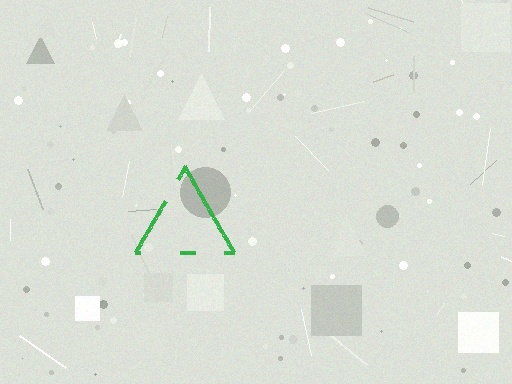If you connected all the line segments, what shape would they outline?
They would outline a triangle.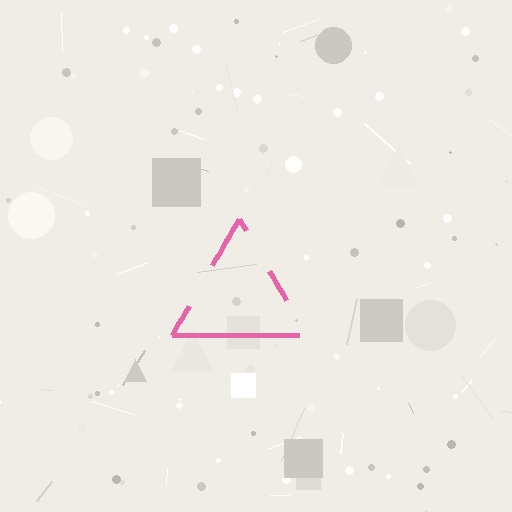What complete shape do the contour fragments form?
The contour fragments form a triangle.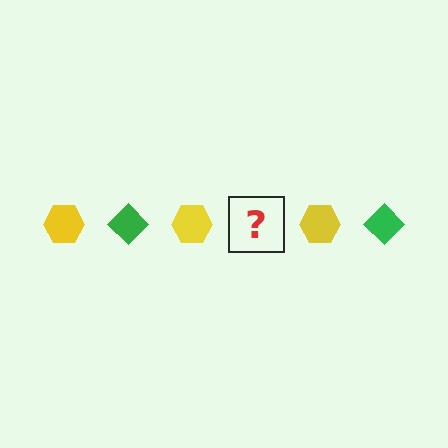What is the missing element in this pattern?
The missing element is a green diamond.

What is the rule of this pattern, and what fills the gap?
The rule is that the pattern alternates between yellow hexagon and green diamond. The gap should be filled with a green diamond.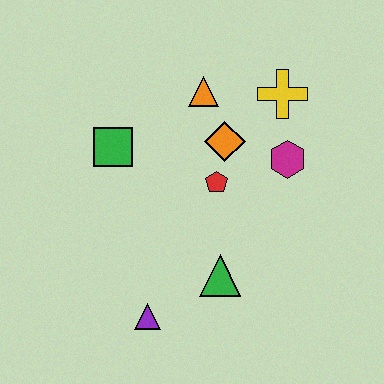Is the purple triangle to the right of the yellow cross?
No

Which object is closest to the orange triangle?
The orange diamond is closest to the orange triangle.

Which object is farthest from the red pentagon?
The purple triangle is farthest from the red pentagon.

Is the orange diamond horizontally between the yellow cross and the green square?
Yes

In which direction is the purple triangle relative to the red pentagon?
The purple triangle is below the red pentagon.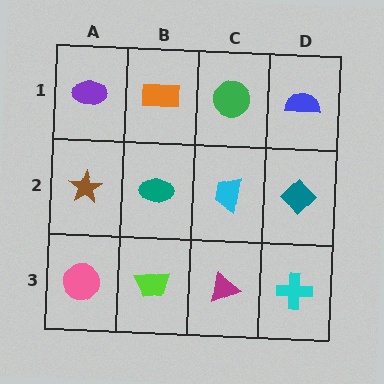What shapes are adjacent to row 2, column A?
A purple ellipse (row 1, column A), a pink circle (row 3, column A), a teal ellipse (row 2, column B).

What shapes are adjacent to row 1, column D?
A teal diamond (row 2, column D), a green circle (row 1, column C).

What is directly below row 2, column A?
A pink circle.